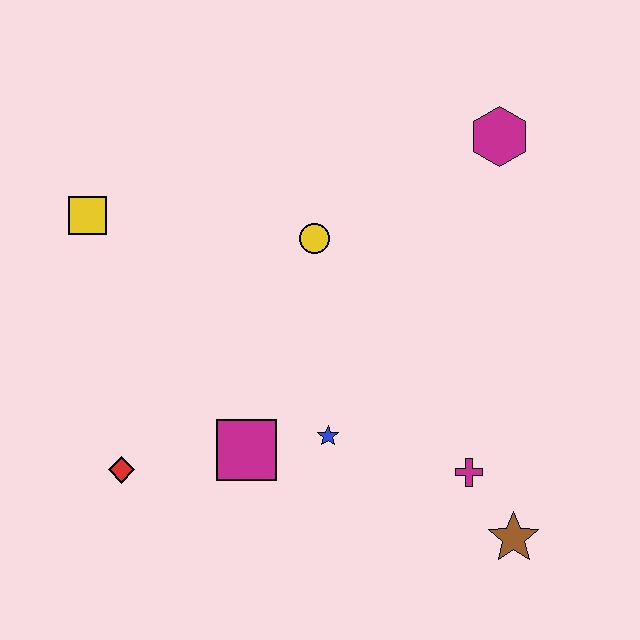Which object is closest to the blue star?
The magenta square is closest to the blue star.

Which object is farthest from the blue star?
The magenta hexagon is farthest from the blue star.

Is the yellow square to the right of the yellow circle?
No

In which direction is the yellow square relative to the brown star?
The yellow square is to the left of the brown star.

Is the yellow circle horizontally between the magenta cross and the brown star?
No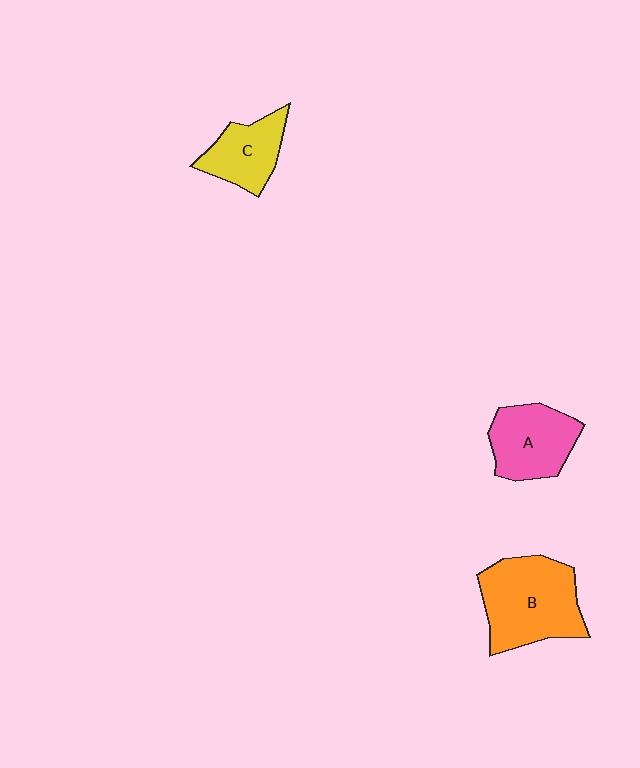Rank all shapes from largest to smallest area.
From largest to smallest: B (orange), A (pink), C (yellow).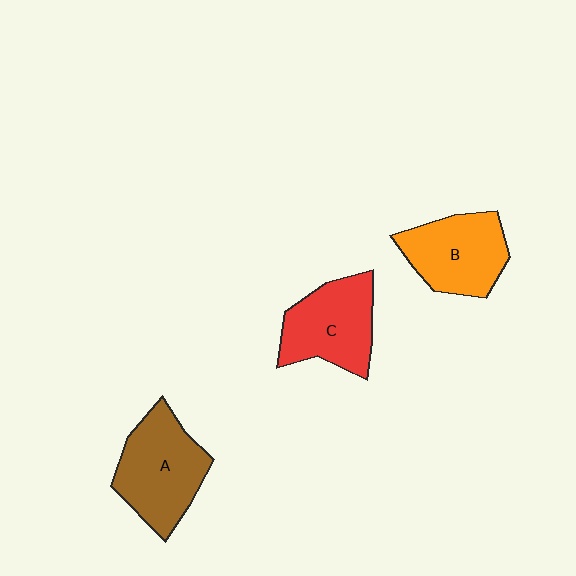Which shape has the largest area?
Shape A (brown).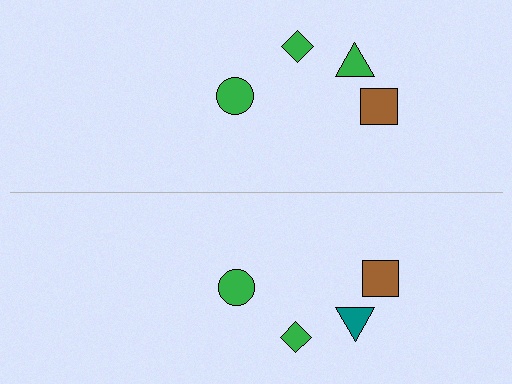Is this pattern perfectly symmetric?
No, the pattern is not perfectly symmetric. The teal triangle on the bottom side breaks the symmetry — its mirror counterpart is green.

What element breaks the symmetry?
The teal triangle on the bottom side breaks the symmetry — its mirror counterpart is green.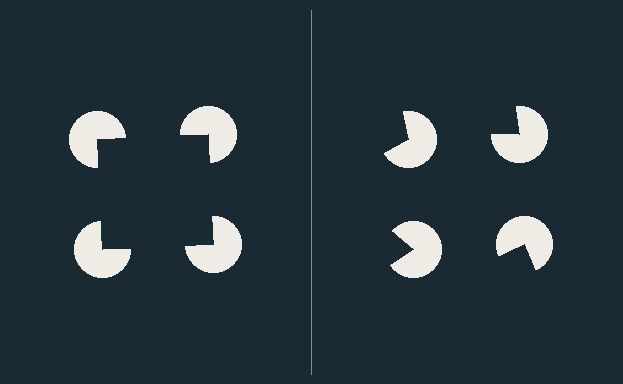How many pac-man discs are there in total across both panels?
8 — 4 on each side.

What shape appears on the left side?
An illusory square.